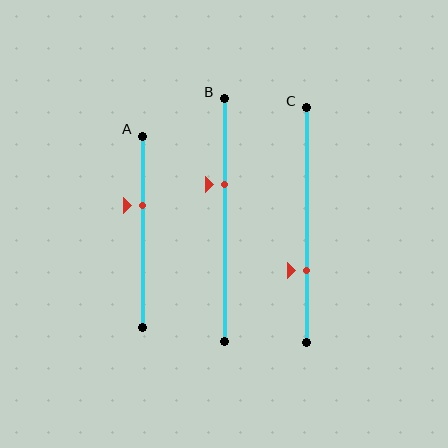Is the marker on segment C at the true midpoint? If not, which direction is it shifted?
No, the marker on segment C is shifted downward by about 19% of the segment length.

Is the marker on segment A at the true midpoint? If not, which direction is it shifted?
No, the marker on segment A is shifted upward by about 14% of the segment length.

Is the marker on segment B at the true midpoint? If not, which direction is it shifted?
No, the marker on segment B is shifted upward by about 14% of the segment length.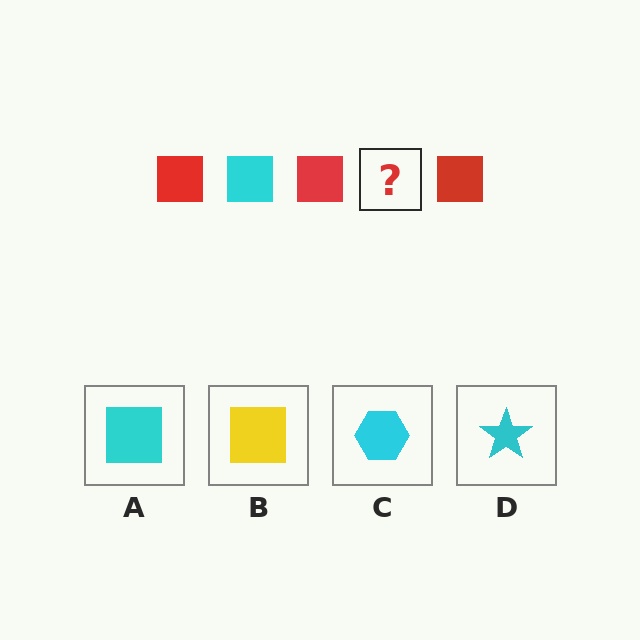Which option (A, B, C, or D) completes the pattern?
A.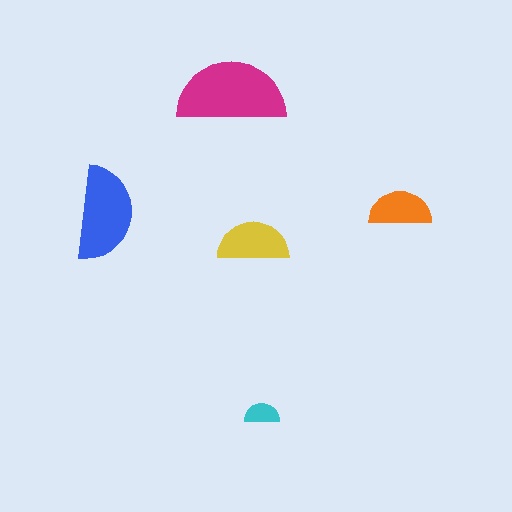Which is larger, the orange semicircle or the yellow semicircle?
The yellow one.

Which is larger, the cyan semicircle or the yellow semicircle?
The yellow one.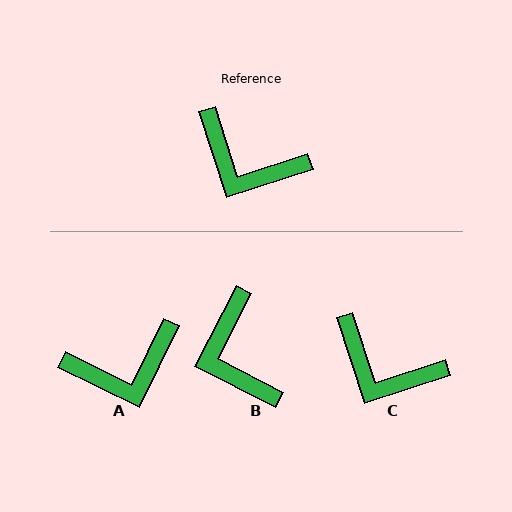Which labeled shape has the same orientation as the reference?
C.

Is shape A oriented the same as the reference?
No, it is off by about 46 degrees.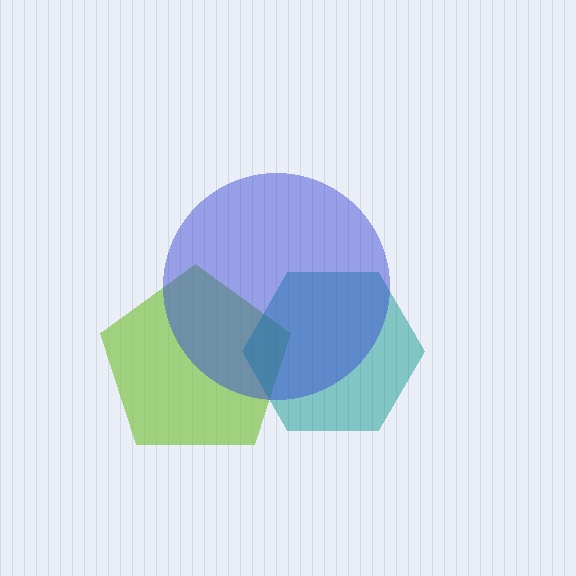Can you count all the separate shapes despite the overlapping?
Yes, there are 3 separate shapes.